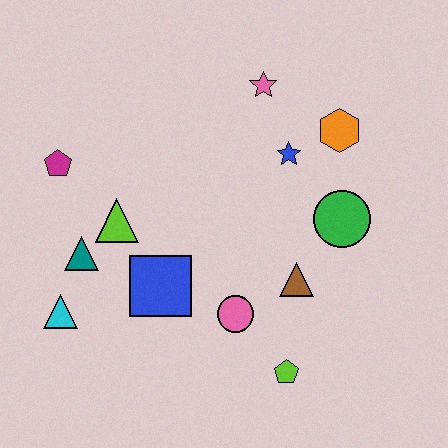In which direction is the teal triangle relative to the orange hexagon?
The teal triangle is to the left of the orange hexagon.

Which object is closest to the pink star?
The blue star is closest to the pink star.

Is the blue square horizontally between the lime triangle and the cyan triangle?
No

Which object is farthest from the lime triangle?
The orange hexagon is farthest from the lime triangle.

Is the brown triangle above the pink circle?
Yes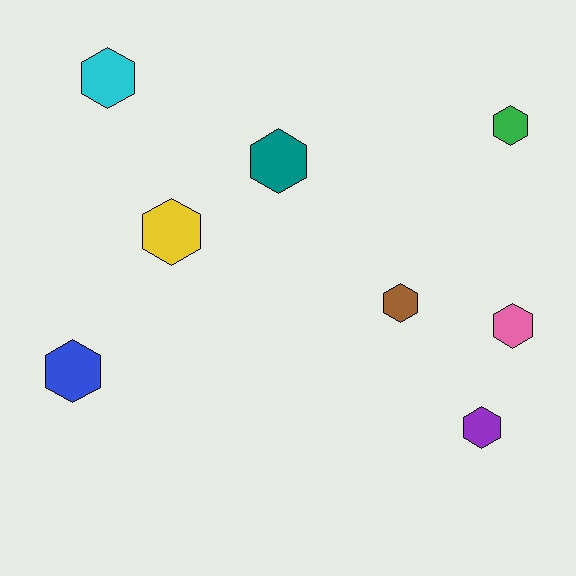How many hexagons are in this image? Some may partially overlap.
There are 8 hexagons.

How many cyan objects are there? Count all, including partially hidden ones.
There is 1 cyan object.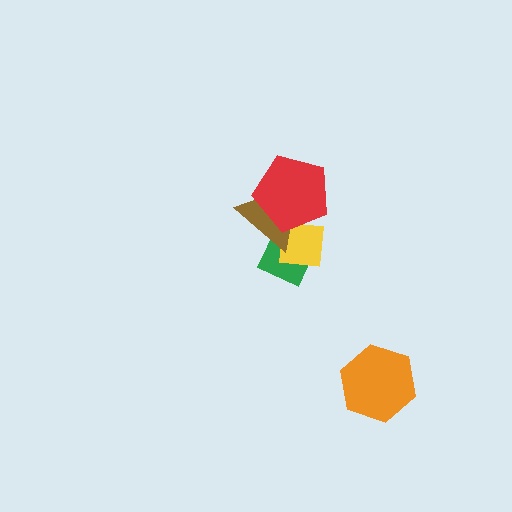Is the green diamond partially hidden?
Yes, it is partially covered by another shape.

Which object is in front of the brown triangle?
The red pentagon is in front of the brown triangle.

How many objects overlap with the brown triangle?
3 objects overlap with the brown triangle.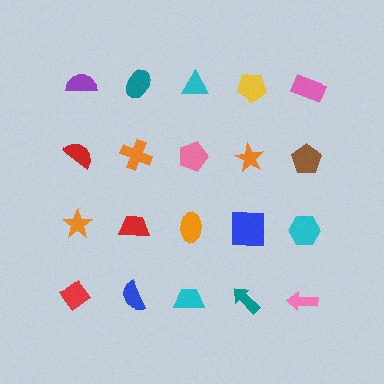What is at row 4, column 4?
A teal arrow.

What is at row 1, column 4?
A yellow pentagon.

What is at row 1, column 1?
A purple semicircle.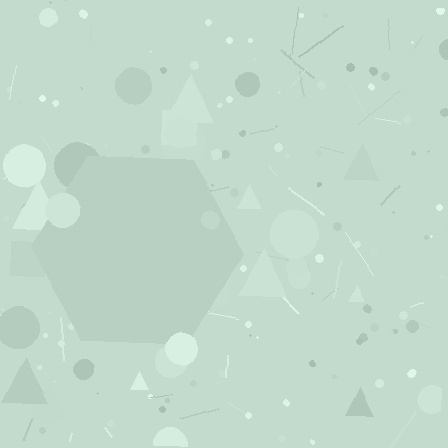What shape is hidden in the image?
A hexagon is hidden in the image.